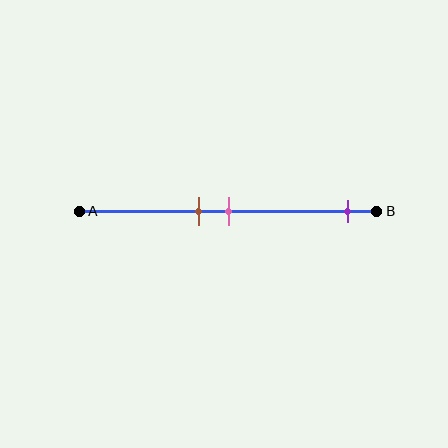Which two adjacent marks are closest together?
The brown and pink marks are the closest adjacent pair.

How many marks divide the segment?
There are 3 marks dividing the segment.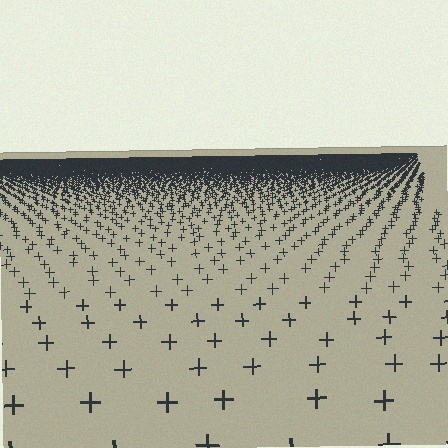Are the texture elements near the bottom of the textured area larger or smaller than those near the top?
Larger. Near the bottom, elements are closer to the viewer and appear at a bigger on-screen size.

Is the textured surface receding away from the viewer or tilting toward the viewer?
The surface is receding away from the viewer. Texture elements get smaller and denser toward the top.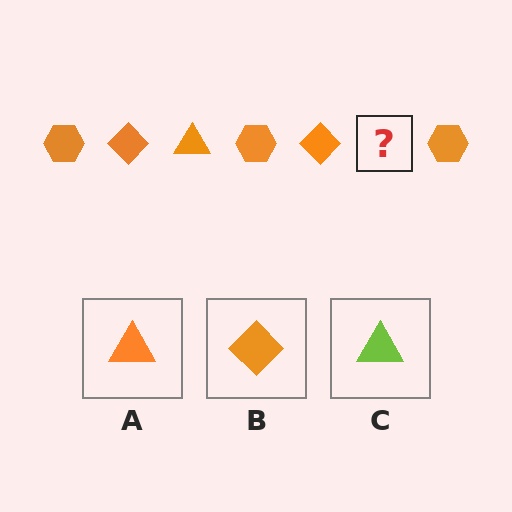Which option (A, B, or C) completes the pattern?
A.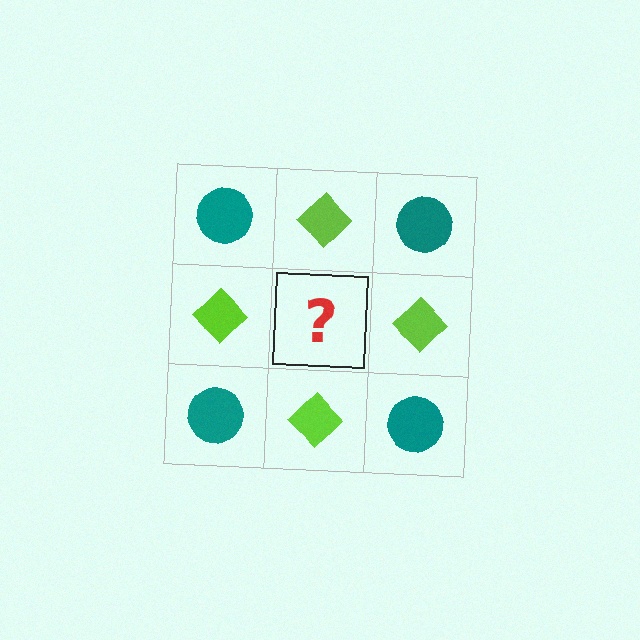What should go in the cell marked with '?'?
The missing cell should contain a teal circle.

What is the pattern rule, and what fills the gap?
The rule is that it alternates teal circle and lime diamond in a checkerboard pattern. The gap should be filled with a teal circle.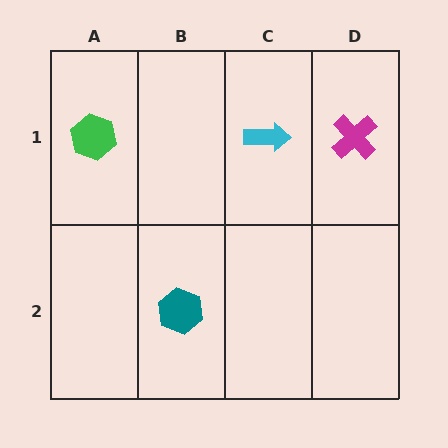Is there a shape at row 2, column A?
No, that cell is empty.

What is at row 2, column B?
A teal hexagon.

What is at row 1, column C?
A cyan arrow.